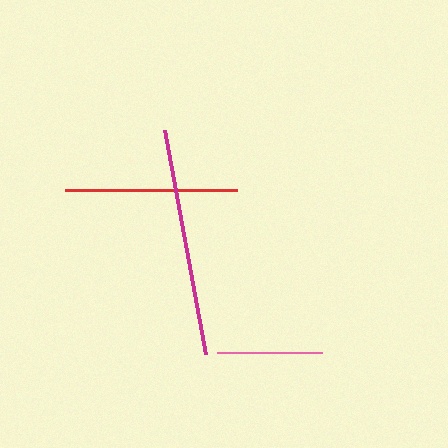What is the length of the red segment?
The red segment is approximately 171 pixels long.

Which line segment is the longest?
The magenta line is the longest at approximately 228 pixels.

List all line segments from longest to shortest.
From longest to shortest: magenta, red, pink.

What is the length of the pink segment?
The pink segment is approximately 106 pixels long.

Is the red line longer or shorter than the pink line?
The red line is longer than the pink line.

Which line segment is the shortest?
The pink line is the shortest at approximately 106 pixels.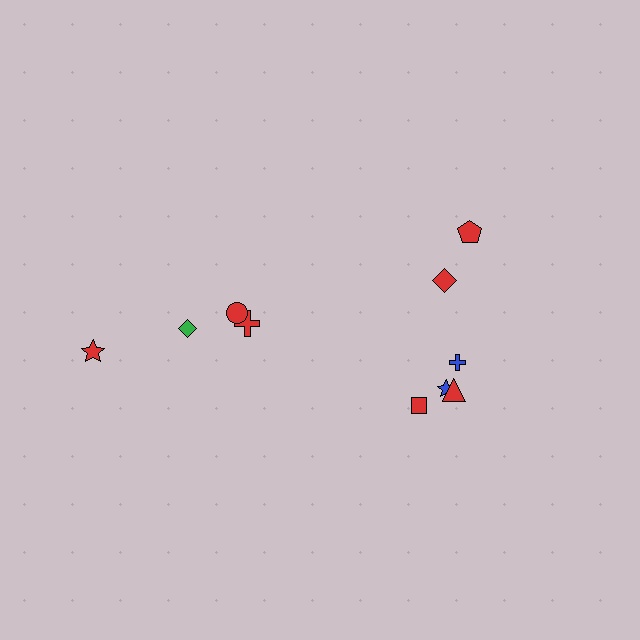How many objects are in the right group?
There are 6 objects.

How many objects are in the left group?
There are 4 objects.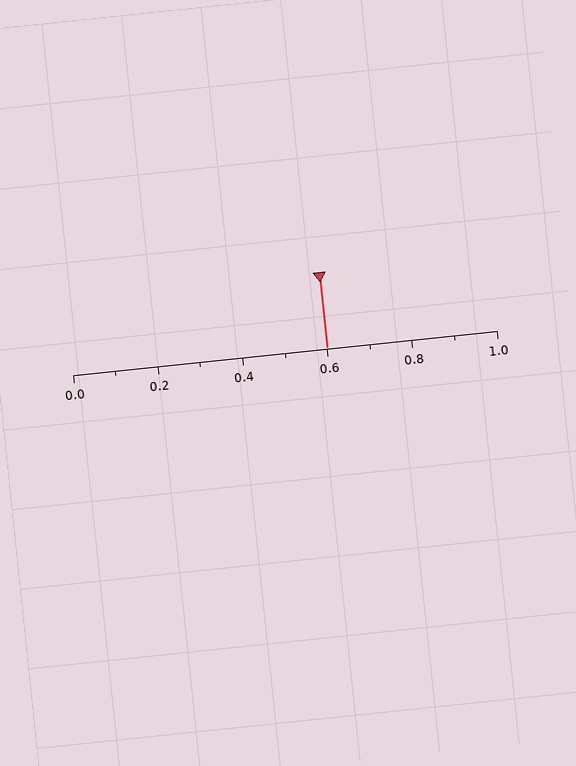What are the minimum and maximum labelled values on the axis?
The axis runs from 0.0 to 1.0.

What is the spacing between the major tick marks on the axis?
The major ticks are spaced 0.2 apart.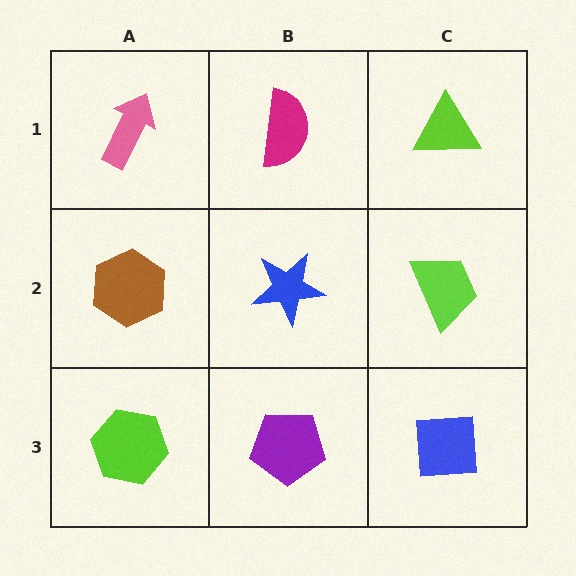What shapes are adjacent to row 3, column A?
A brown hexagon (row 2, column A), a purple pentagon (row 3, column B).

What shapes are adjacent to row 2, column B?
A magenta semicircle (row 1, column B), a purple pentagon (row 3, column B), a brown hexagon (row 2, column A), a lime trapezoid (row 2, column C).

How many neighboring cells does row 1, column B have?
3.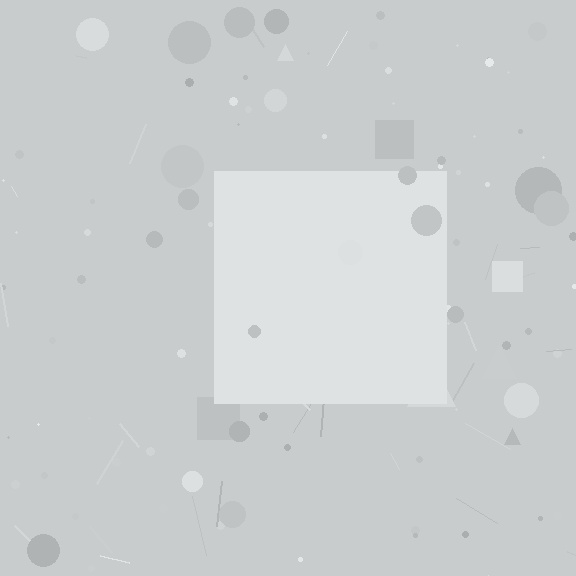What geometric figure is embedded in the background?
A square is embedded in the background.